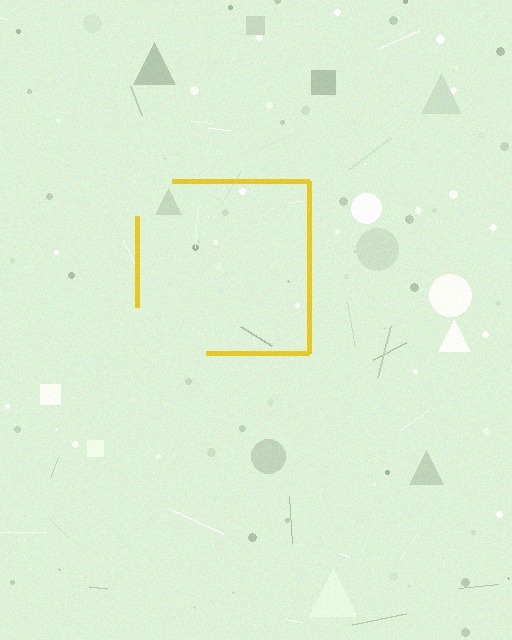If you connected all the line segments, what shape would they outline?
They would outline a square.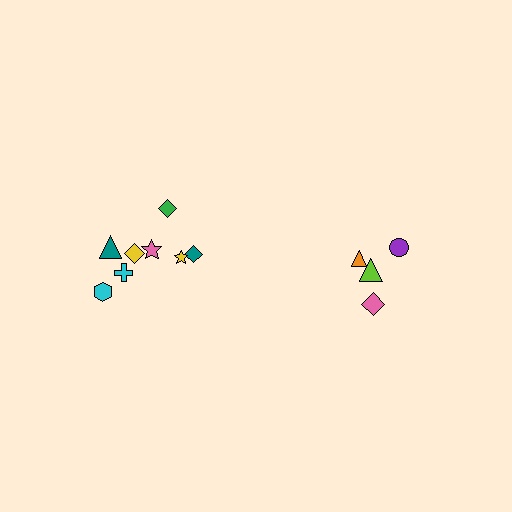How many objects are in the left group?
There are 8 objects.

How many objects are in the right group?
There are 4 objects.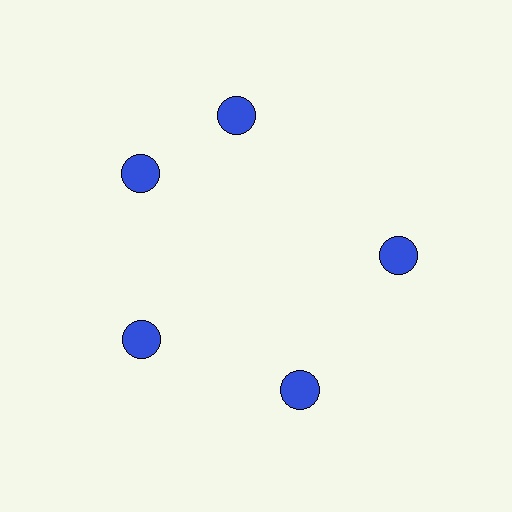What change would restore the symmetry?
The symmetry would be restored by rotating it back into even spacing with its neighbors so that all 5 circles sit at equal angles and equal distance from the center.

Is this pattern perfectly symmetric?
No. The 5 blue circles are arranged in a ring, but one element near the 1 o'clock position is rotated out of alignment along the ring, breaking the 5-fold rotational symmetry.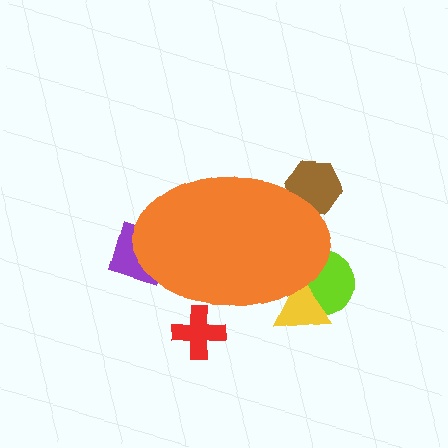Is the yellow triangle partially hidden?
Yes, the yellow triangle is partially hidden behind the orange ellipse.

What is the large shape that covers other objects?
An orange ellipse.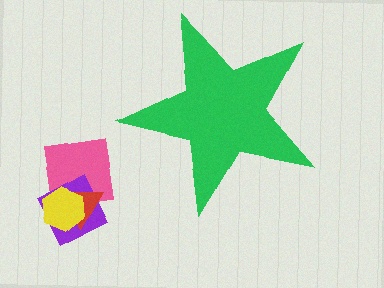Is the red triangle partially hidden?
No, the red triangle is fully visible.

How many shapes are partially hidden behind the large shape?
0 shapes are partially hidden.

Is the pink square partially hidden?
No, the pink square is fully visible.